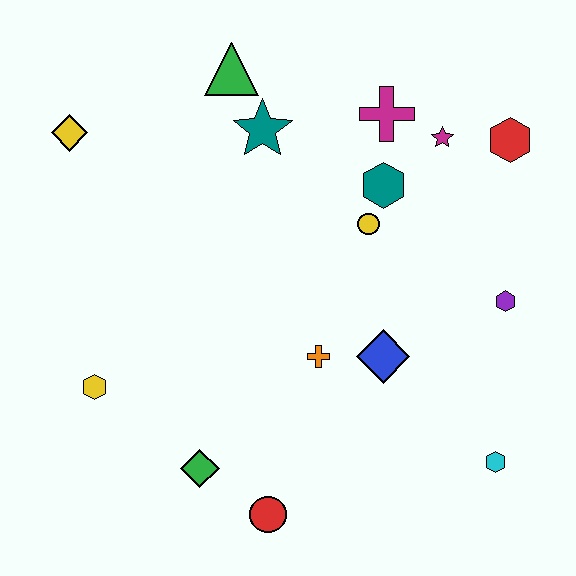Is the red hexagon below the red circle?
No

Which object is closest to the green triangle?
The teal star is closest to the green triangle.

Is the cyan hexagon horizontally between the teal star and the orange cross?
No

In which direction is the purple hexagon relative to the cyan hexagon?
The purple hexagon is above the cyan hexagon.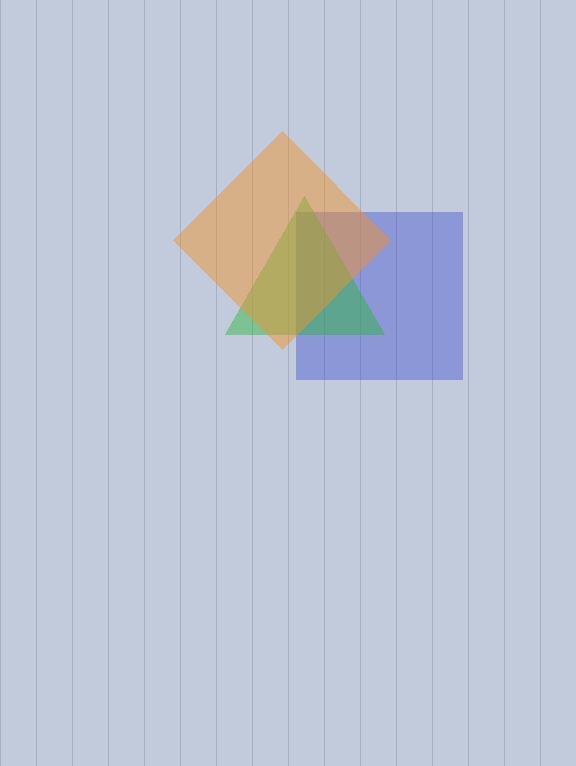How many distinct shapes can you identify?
There are 3 distinct shapes: a blue square, a green triangle, an orange diamond.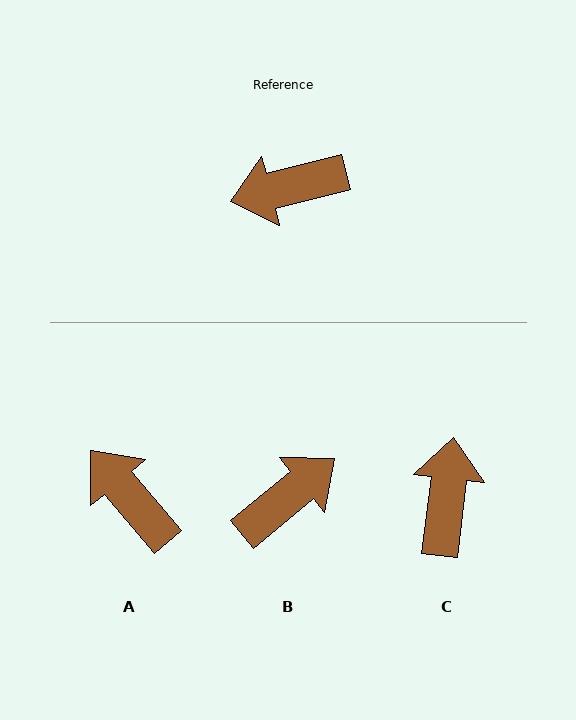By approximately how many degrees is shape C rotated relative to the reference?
Approximately 111 degrees clockwise.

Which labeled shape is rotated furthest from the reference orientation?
B, about 155 degrees away.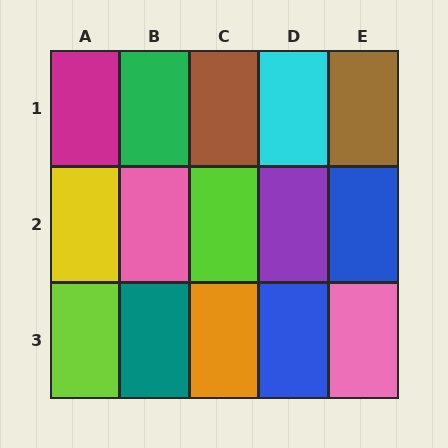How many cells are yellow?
1 cell is yellow.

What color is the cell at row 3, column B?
Teal.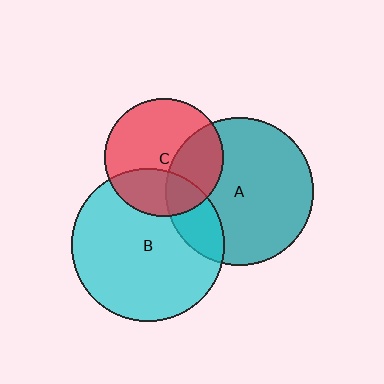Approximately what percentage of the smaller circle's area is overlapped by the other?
Approximately 20%.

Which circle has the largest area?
Circle B (cyan).